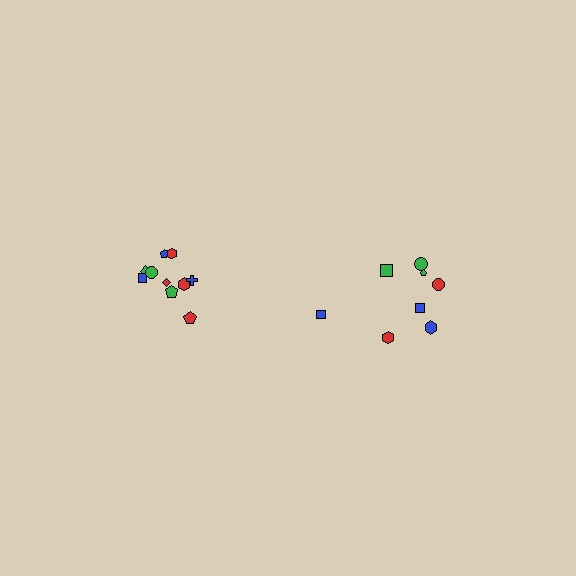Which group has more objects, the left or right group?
The left group.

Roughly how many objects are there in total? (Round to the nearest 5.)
Roughly 20 objects in total.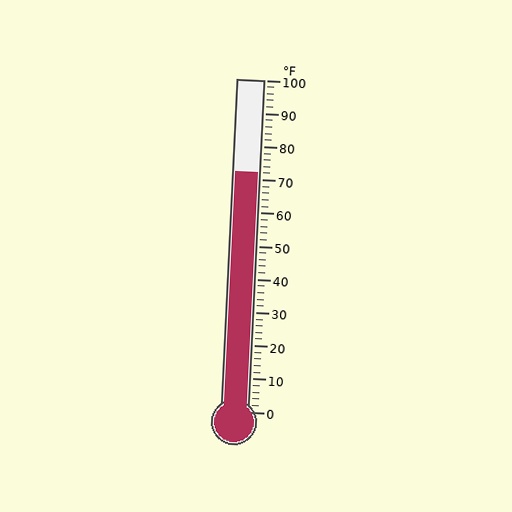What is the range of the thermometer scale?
The thermometer scale ranges from 0°F to 100°F.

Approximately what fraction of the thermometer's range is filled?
The thermometer is filled to approximately 70% of its range.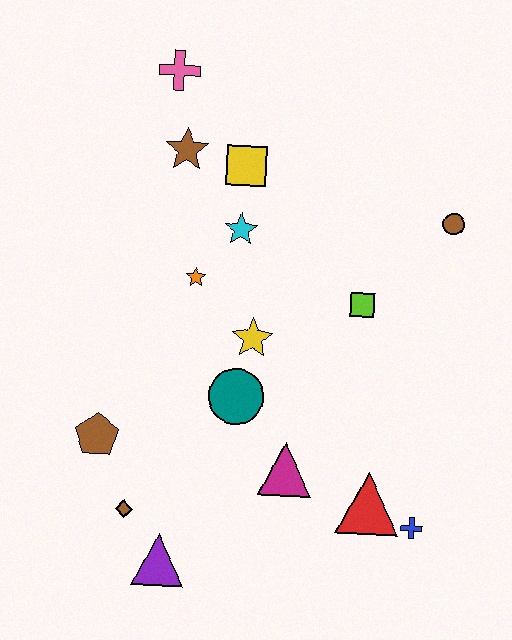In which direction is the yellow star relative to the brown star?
The yellow star is below the brown star.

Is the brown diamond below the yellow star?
Yes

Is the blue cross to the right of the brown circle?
No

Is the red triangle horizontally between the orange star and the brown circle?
Yes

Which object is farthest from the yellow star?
The pink cross is farthest from the yellow star.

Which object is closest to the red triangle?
The blue cross is closest to the red triangle.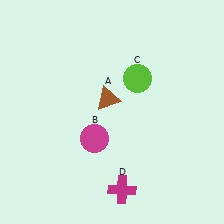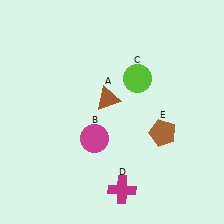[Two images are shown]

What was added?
A brown pentagon (E) was added in Image 2.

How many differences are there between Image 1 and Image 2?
There is 1 difference between the two images.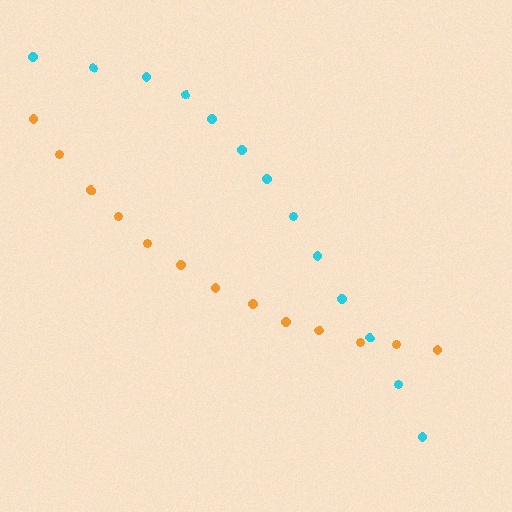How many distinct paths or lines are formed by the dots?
There are 2 distinct paths.